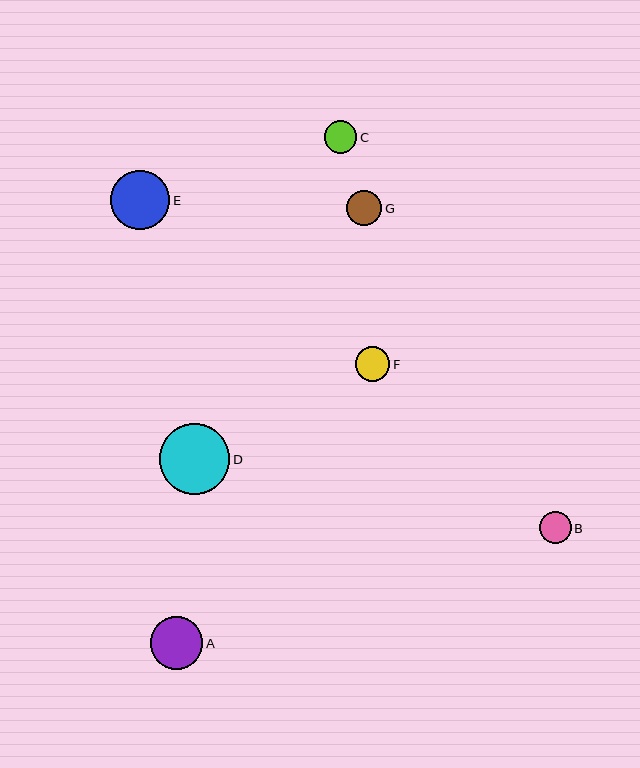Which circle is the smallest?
Circle B is the smallest with a size of approximately 32 pixels.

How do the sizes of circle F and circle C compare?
Circle F and circle C are approximately the same size.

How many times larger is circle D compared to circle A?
Circle D is approximately 1.3 times the size of circle A.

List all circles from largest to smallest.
From largest to smallest: D, E, A, G, F, C, B.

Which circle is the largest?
Circle D is the largest with a size of approximately 70 pixels.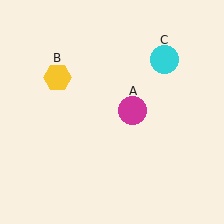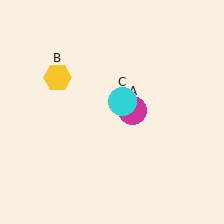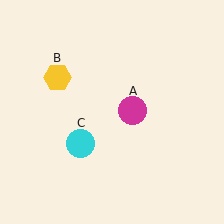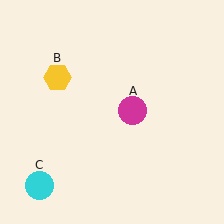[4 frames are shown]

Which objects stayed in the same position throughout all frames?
Magenta circle (object A) and yellow hexagon (object B) remained stationary.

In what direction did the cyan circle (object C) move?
The cyan circle (object C) moved down and to the left.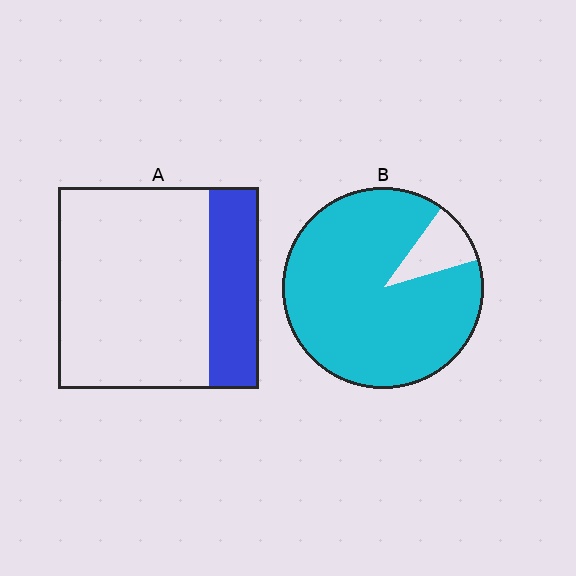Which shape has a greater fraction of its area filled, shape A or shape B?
Shape B.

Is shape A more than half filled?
No.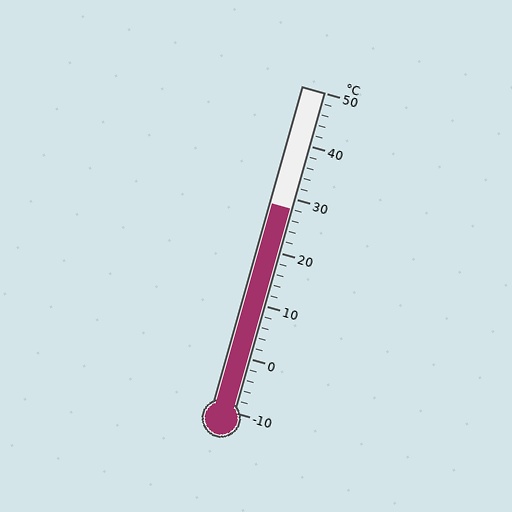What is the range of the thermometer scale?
The thermometer scale ranges from -10°C to 50°C.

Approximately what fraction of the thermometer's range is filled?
The thermometer is filled to approximately 65% of its range.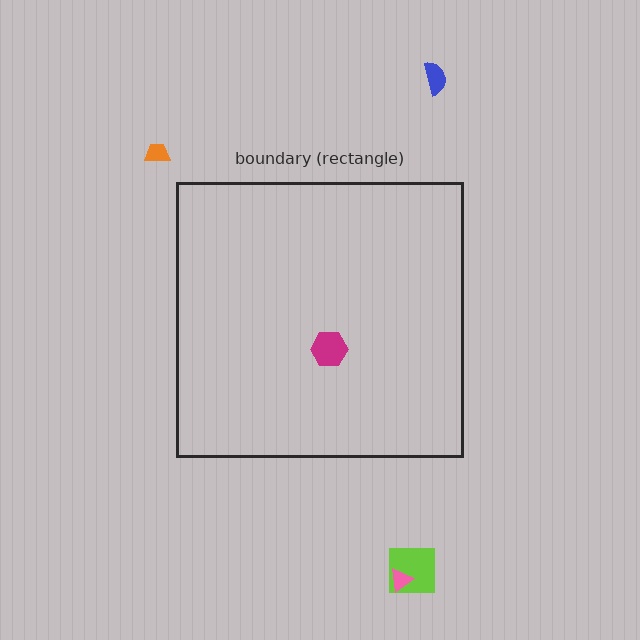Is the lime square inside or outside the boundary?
Outside.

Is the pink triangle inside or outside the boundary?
Outside.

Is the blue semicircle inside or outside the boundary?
Outside.